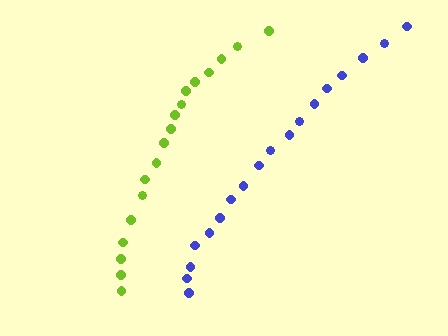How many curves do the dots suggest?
There are 2 distinct paths.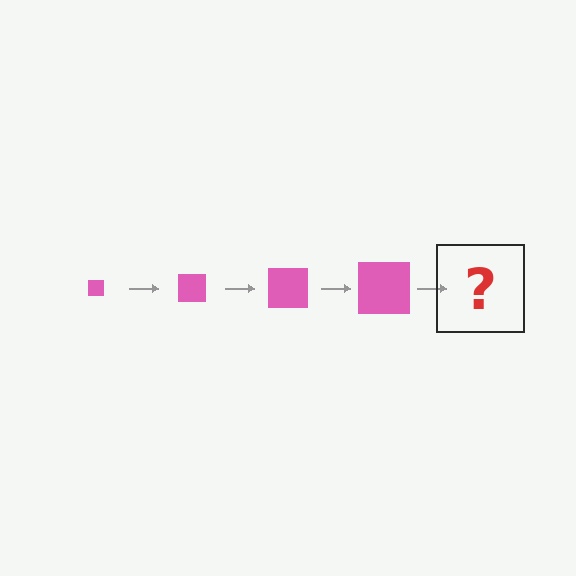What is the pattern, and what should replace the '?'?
The pattern is that the square gets progressively larger each step. The '?' should be a pink square, larger than the previous one.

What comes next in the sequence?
The next element should be a pink square, larger than the previous one.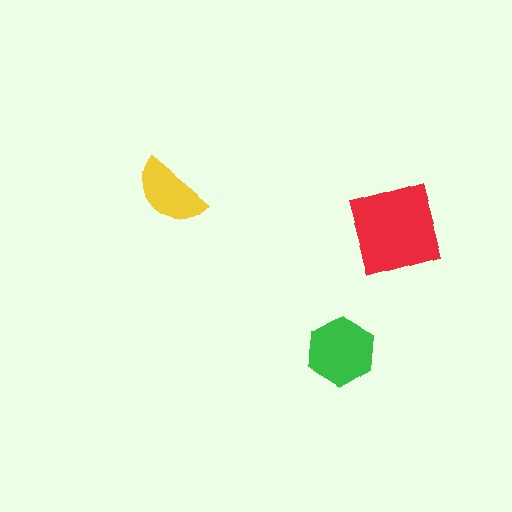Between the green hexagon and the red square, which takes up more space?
The red square.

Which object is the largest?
The red square.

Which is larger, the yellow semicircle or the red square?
The red square.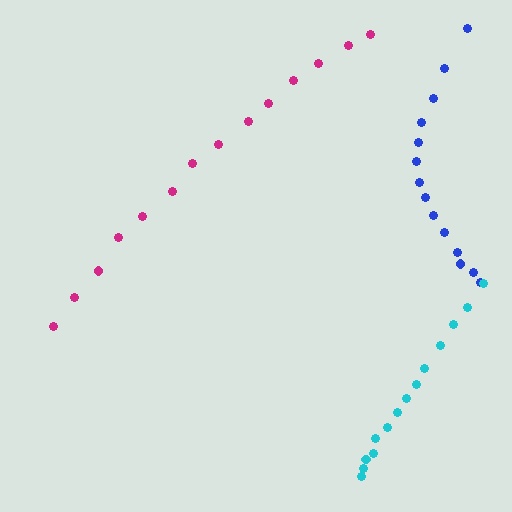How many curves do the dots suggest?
There are 3 distinct paths.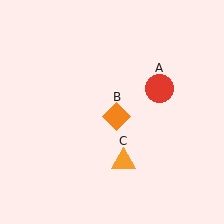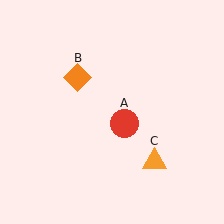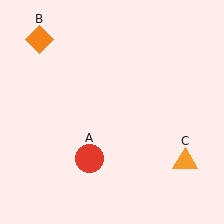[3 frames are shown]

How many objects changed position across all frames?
3 objects changed position: red circle (object A), orange diamond (object B), orange triangle (object C).